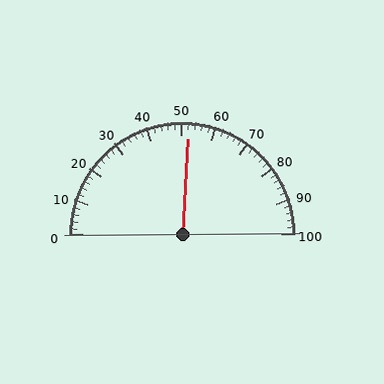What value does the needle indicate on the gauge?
The needle indicates approximately 52.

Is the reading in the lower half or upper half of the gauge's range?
The reading is in the upper half of the range (0 to 100).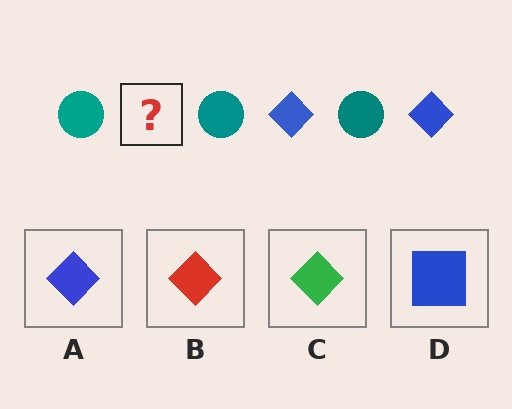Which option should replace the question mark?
Option A.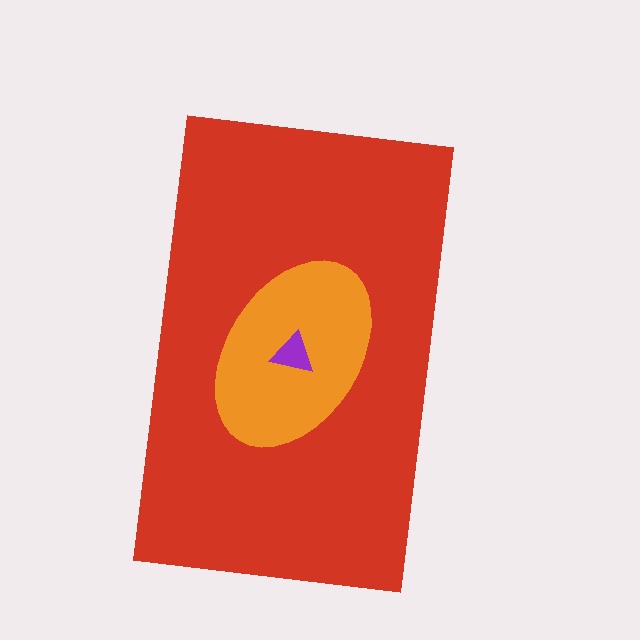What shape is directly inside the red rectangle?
The orange ellipse.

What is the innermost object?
The purple triangle.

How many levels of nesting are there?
3.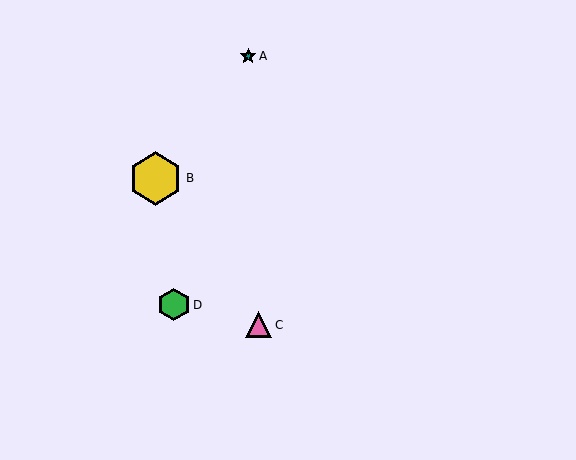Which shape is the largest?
The yellow hexagon (labeled B) is the largest.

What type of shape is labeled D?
Shape D is a green hexagon.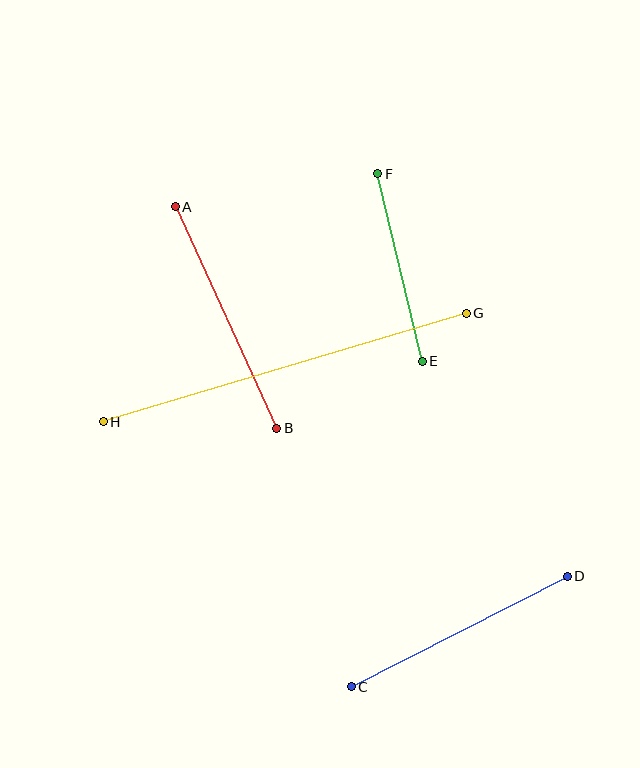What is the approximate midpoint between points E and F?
The midpoint is at approximately (400, 268) pixels.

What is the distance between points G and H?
The distance is approximately 379 pixels.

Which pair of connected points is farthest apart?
Points G and H are farthest apart.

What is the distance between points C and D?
The distance is approximately 243 pixels.